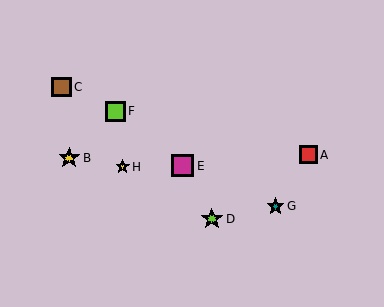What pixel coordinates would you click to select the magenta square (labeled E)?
Click at (183, 166) to select the magenta square E.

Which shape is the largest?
The magenta square (labeled E) is the largest.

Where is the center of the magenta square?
The center of the magenta square is at (183, 166).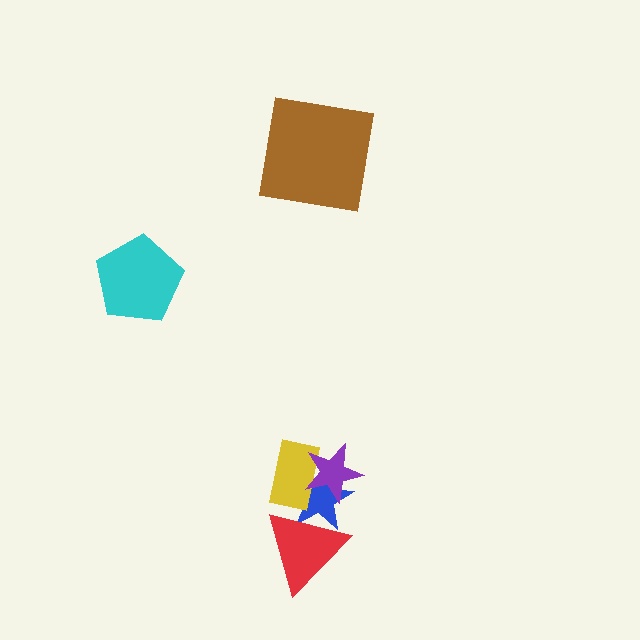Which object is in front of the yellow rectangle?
The purple star is in front of the yellow rectangle.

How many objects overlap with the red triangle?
1 object overlaps with the red triangle.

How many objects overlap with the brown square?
0 objects overlap with the brown square.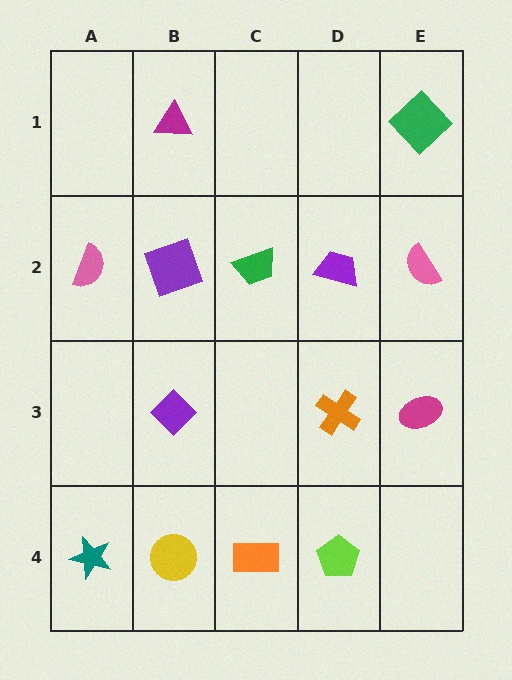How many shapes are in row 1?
2 shapes.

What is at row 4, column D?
A lime pentagon.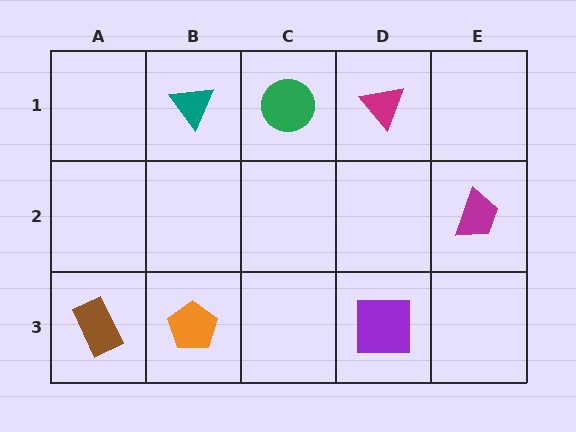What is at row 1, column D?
A magenta triangle.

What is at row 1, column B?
A teal triangle.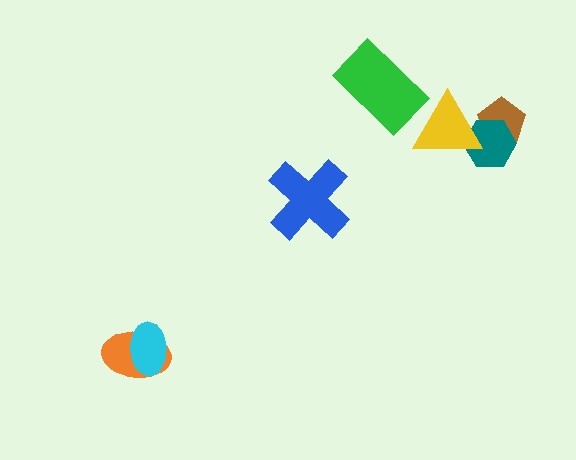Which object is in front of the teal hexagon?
The yellow triangle is in front of the teal hexagon.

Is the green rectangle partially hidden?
No, no other shape covers it.